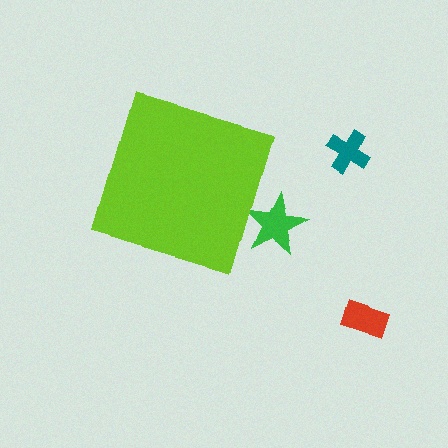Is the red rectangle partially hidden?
No, the red rectangle is fully visible.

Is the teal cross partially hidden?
No, the teal cross is fully visible.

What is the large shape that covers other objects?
A lime diamond.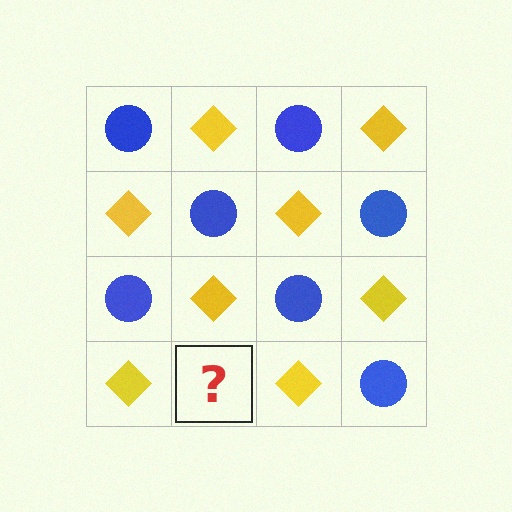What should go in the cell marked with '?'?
The missing cell should contain a blue circle.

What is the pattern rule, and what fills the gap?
The rule is that it alternates blue circle and yellow diamond in a checkerboard pattern. The gap should be filled with a blue circle.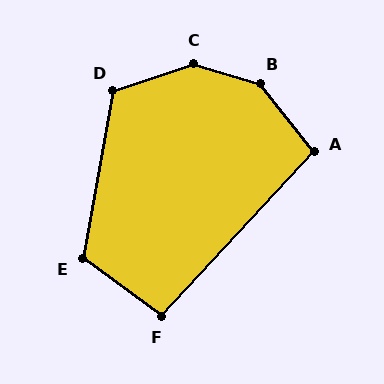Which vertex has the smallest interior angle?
F, at approximately 96 degrees.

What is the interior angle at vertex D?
Approximately 119 degrees (obtuse).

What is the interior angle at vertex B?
Approximately 145 degrees (obtuse).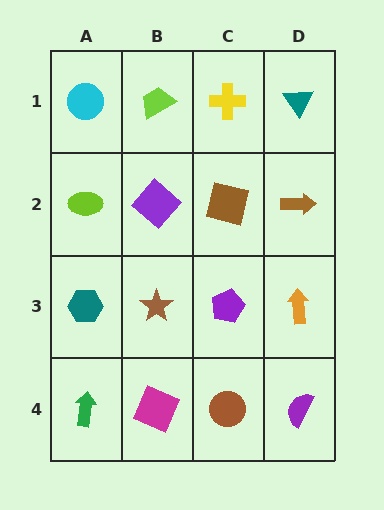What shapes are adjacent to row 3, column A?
A lime ellipse (row 2, column A), a green arrow (row 4, column A), a brown star (row 3, column B).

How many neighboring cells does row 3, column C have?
4.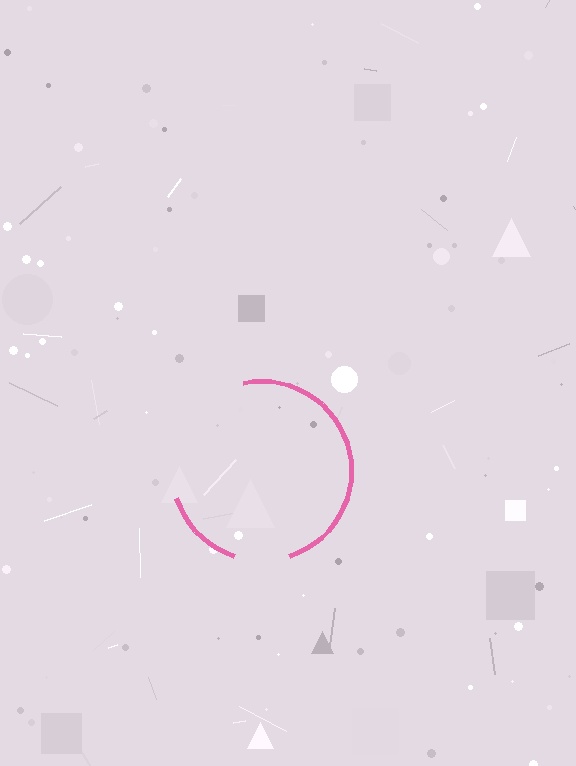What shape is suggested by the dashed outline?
The dashed outline suggests a circle.